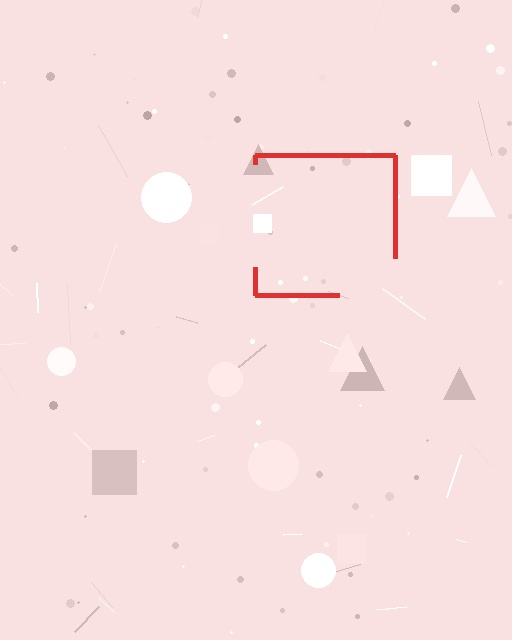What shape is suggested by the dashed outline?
The dashed outline suggests a square.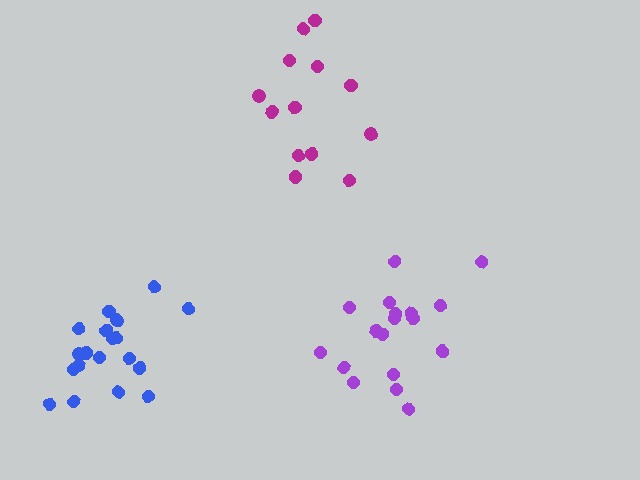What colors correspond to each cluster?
The clusters are colored: purple, blue, magenta.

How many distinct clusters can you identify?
There are 3 distinct clusters.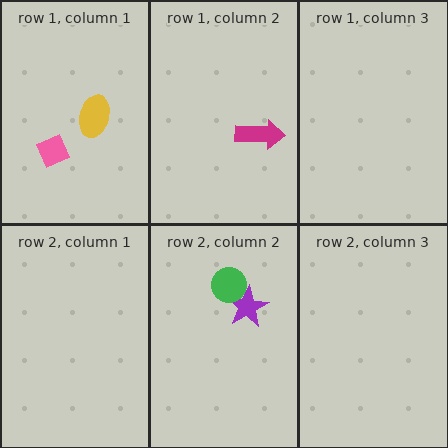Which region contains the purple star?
The row 2, column 2 region.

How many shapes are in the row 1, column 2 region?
1.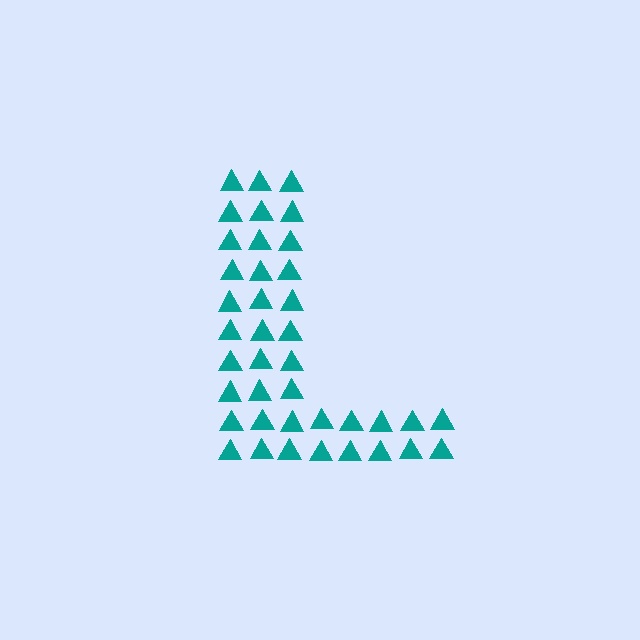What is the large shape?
The large shape is the letter L.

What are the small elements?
The small elements are triangles.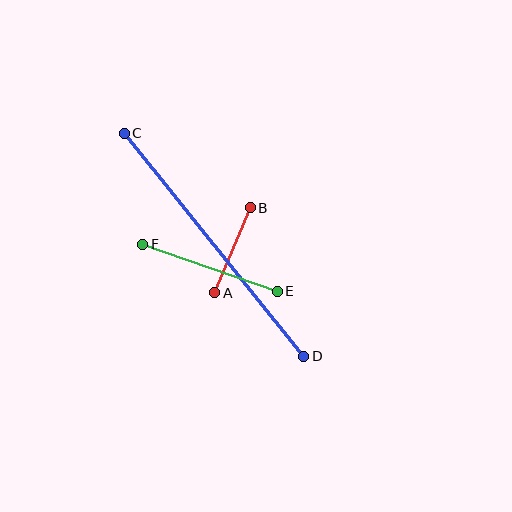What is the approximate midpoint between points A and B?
The midpoint is at approximately (233, 250) pixels.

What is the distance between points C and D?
The distance is approximately 287 pixels.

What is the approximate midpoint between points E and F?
The midpoint is at approximately (210, 268) pixels.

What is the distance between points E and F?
The distance is approximately 143 pixels.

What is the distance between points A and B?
The distance is approximately 92 pixels.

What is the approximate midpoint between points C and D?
The midpoint is at approximately (214, 245) pixels.